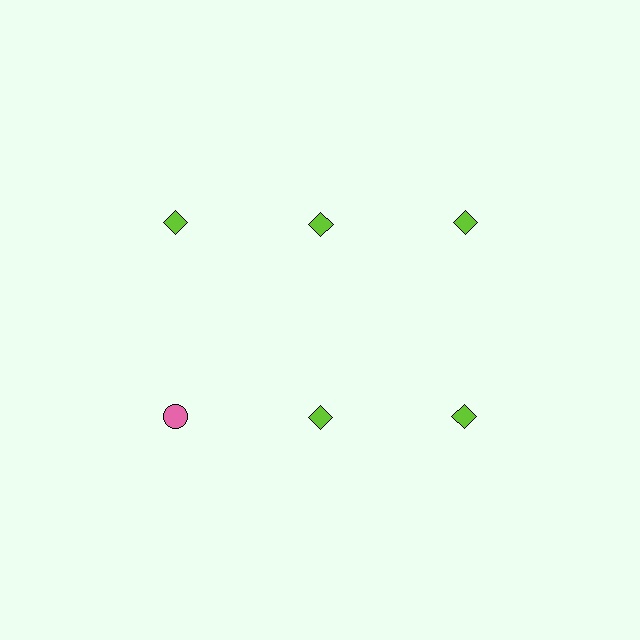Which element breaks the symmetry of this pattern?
The pink circle in the second row, leftmost column breaks the symmetry. All other shapes are lime diamonds.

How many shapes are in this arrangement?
There are 6 shapes arranged in a grid pattern.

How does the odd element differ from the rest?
It differs in both color (pink instead of lime) and shape (circle instead of diamond).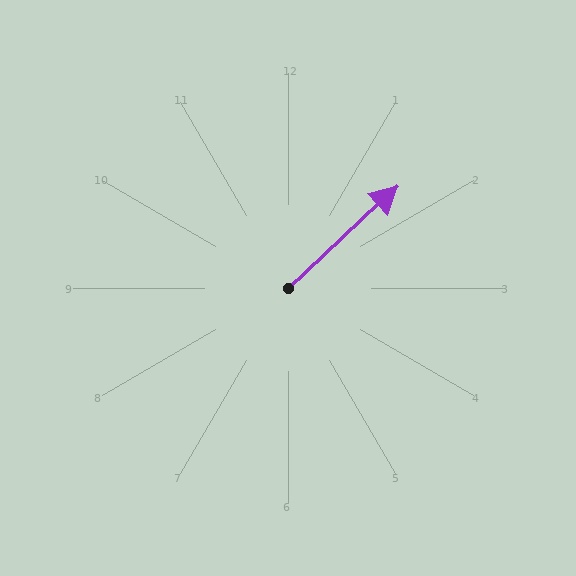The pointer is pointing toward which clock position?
Roughly 2 o'clock.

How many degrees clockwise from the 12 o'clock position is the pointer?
Approximately 47 degrees.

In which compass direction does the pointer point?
Northeast.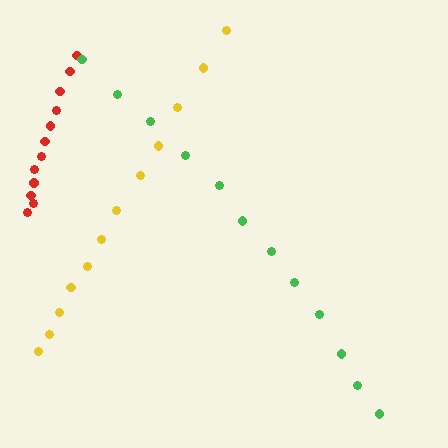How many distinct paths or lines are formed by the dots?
There are 3 distinct paths.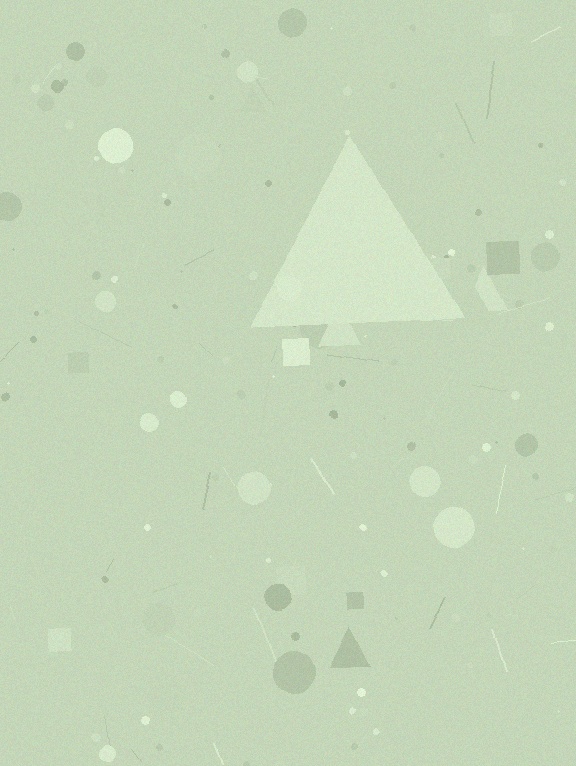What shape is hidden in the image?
A triangle is hidden in the image.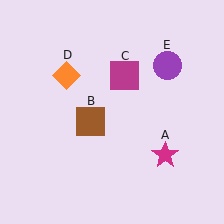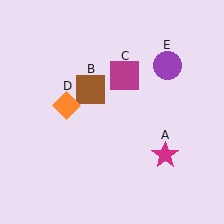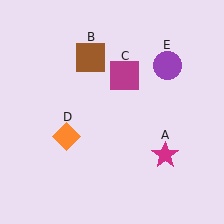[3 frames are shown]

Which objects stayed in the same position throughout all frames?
Magenta star (object A) and magenta square (object C) and purple circle (object E) remained stationary.